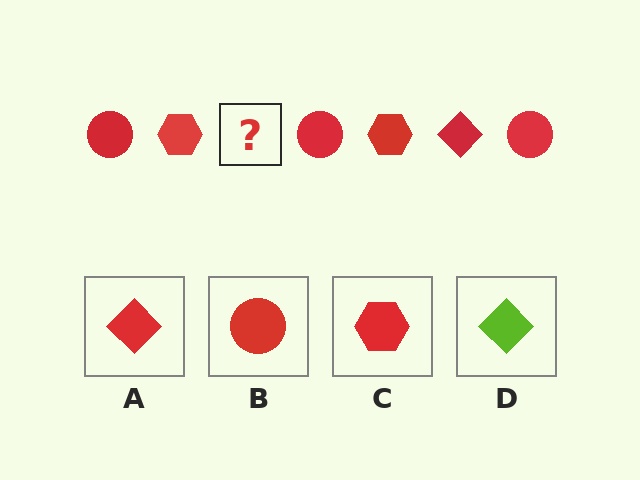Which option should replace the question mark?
Option A.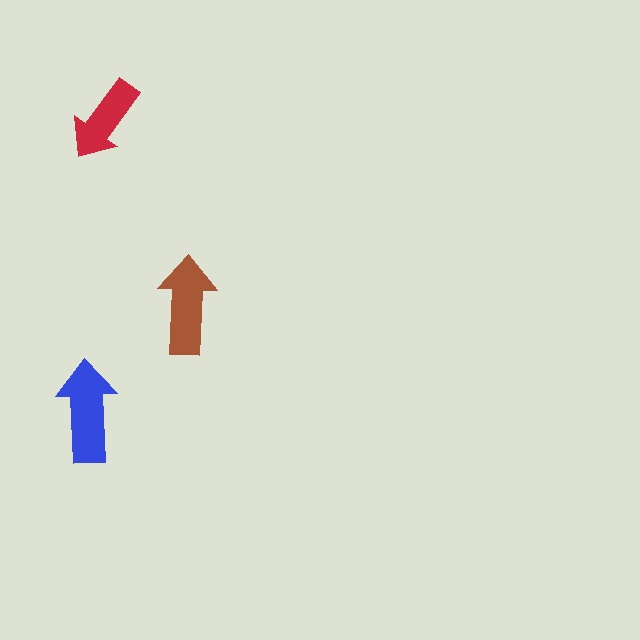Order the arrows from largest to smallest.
the blue one, the brown one, the red one.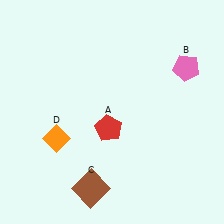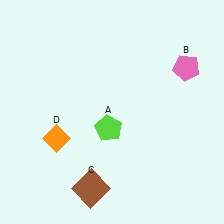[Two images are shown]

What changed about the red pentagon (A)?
In Image 1, A is red. In Image 2, it changed to lime.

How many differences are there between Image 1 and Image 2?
There is 1 difference between the two images.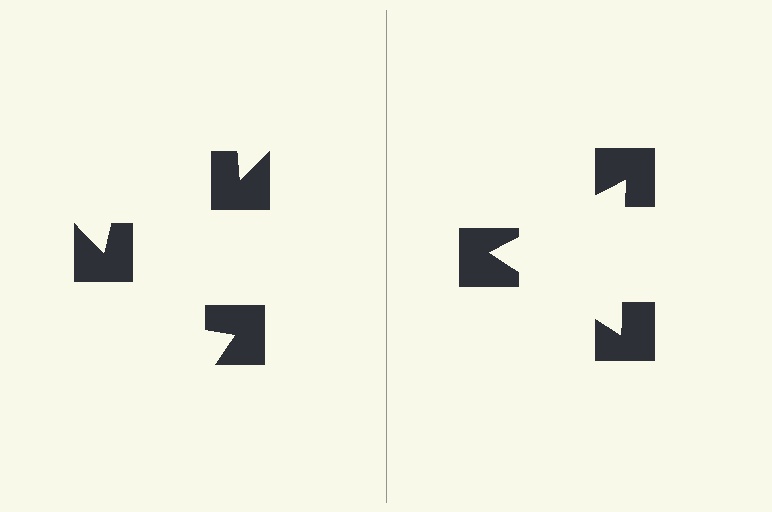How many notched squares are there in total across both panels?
6 — 3 on each side.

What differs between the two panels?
The notched squares are positioned identically on both sides; only the wedge orientations differ. On the right they align to a triangle; on the left they are misaligned.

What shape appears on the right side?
An illusory triangle.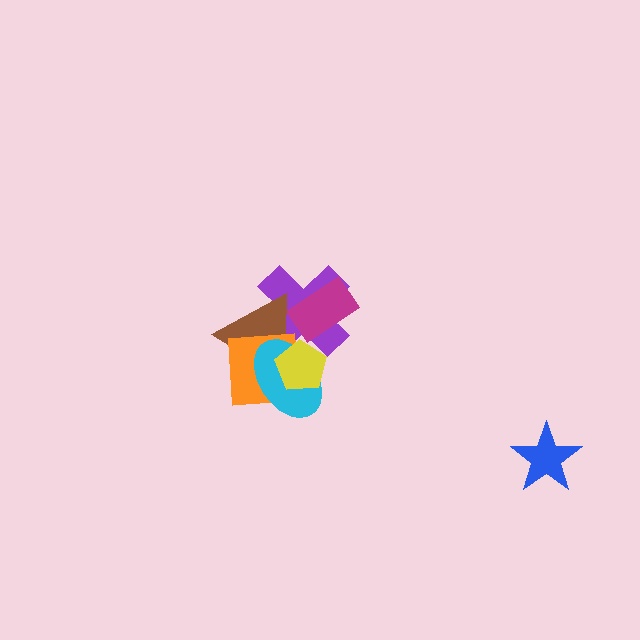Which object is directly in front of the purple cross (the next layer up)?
The magenta rectangle is directly in front of the purple cross.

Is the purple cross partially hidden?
Yes, it is partially covered by another shape.